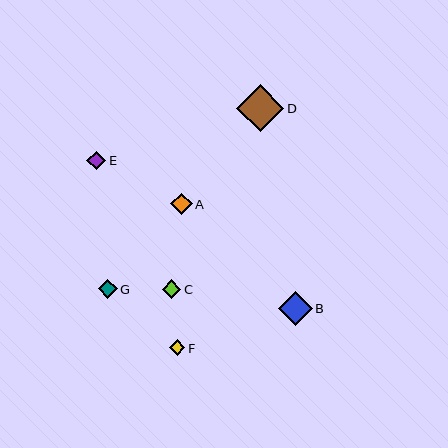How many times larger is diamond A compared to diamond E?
Diamond A is approximately 1.2 times the size of diamond E.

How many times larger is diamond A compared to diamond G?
Diamond A is approximately 1.1 times the size of diamond G.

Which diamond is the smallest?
Diamond F is the smallest with a size of approximately 15 pixels.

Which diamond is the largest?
Diamond D is the largest with a size of approximately 47 pixels.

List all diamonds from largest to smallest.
From largest to smallest: D, B, A, G, E, C, F.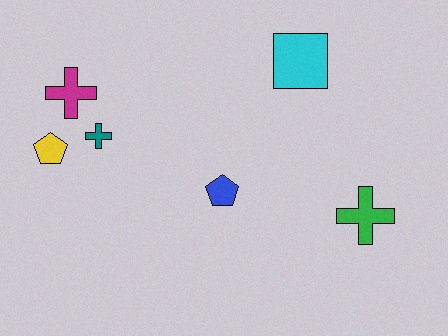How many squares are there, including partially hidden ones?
There is 1 square.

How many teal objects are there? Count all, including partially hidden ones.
There is 1 teal object.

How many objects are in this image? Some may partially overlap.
There are 6 objects.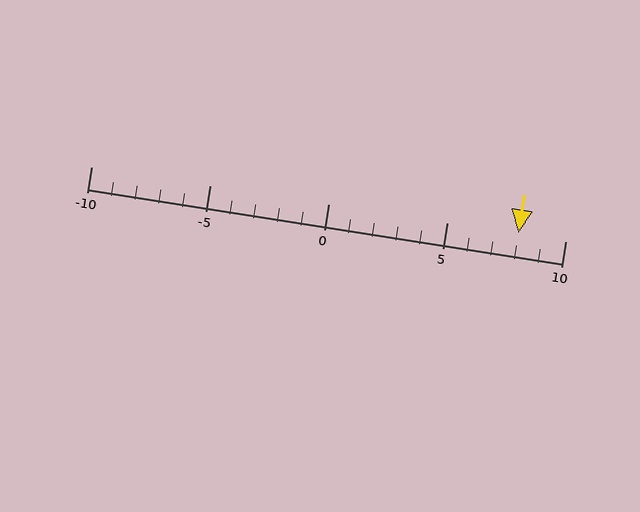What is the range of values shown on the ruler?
The ruler shows values from -10 to 10.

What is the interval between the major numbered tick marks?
The major tick marks are spaced 5 units apart.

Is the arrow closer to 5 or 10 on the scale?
The arrow is closer to 10.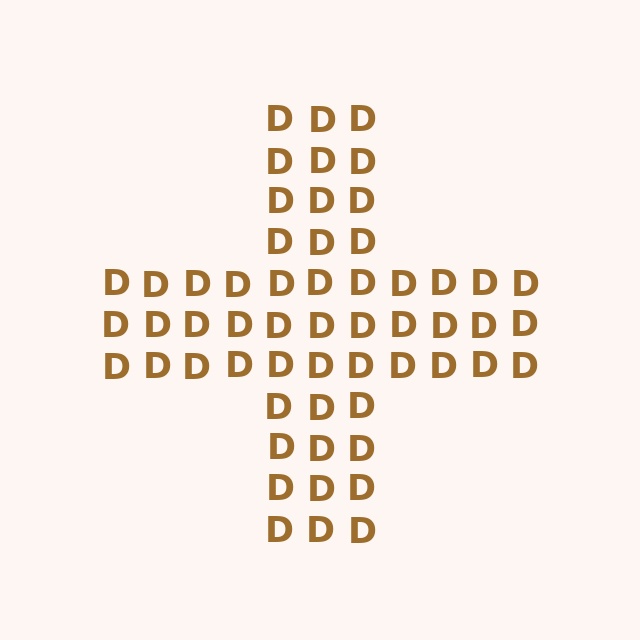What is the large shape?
The large shape is a cross.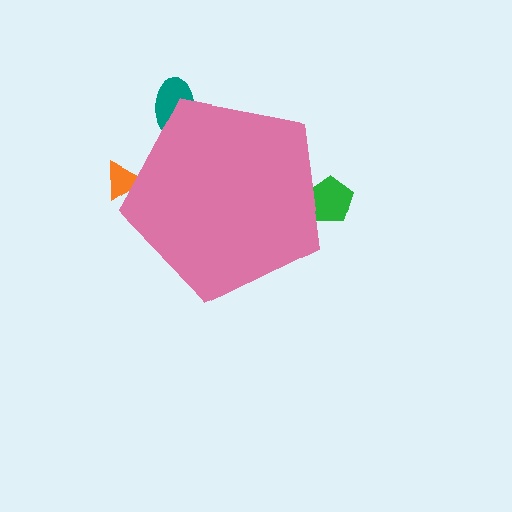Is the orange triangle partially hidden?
Yes, the orange triangle is partially hidden behind the pink pentagon.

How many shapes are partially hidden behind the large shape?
3 shapes are partially hidden.